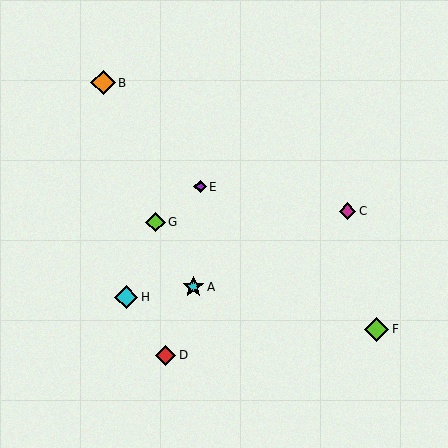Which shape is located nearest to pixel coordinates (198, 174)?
The purple diamond (labeled E) at (200, 187) is nearest to that location.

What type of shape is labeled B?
Shape B is an orange diamond.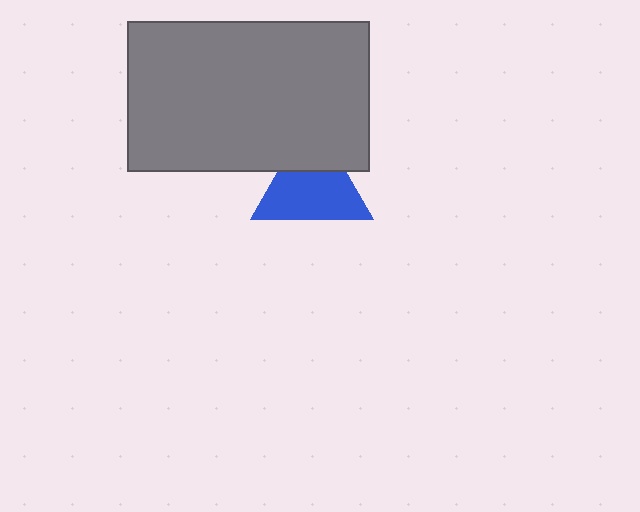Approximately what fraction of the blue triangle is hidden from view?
Roughly 31% of the blue triangle is hidden behind the gray rectangle.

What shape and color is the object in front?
The object in front is a gray rectangle.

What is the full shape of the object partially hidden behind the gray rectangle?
The partially hidden object is a blue triangle.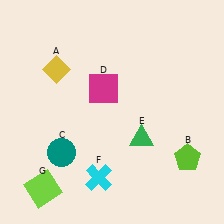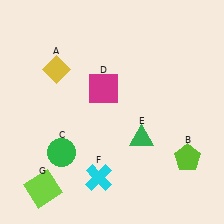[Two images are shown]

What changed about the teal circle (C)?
In Image 1, C is teal. In Image 2, it changed to green.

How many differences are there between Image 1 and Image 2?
There is 1 difference between the two images.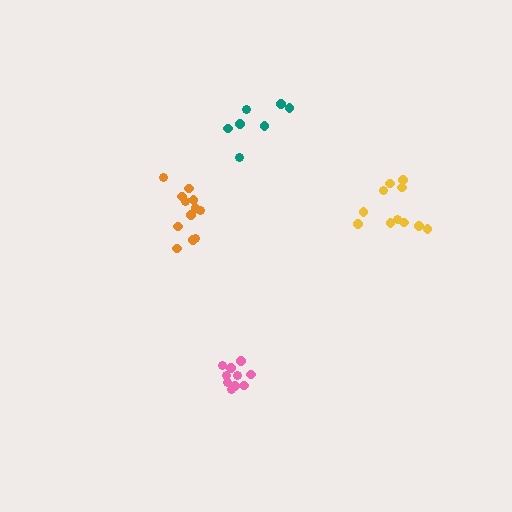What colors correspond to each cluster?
The clusters are colored: teal, pink, orange, yellow.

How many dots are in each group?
Group 1: 7 dots, Group 2: 10 dots, Group 3: 12 dots, Group 4: 11 dots (40 total).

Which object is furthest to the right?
The yellow cluster is rightmost.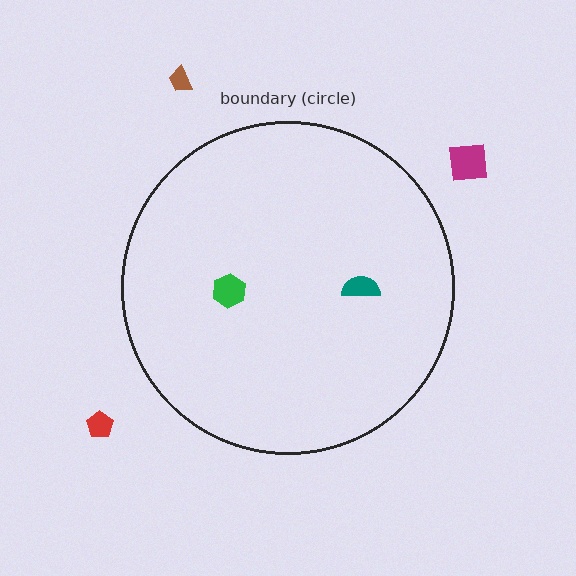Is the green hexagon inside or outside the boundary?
Inside.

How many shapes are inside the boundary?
2 inside, 3 outside.